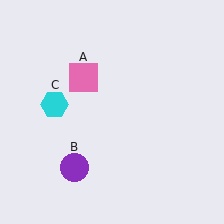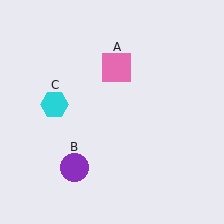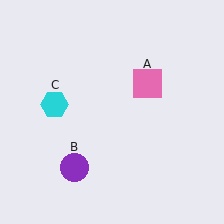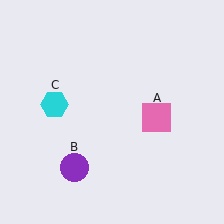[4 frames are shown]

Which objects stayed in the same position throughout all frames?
Purple circle (object B) and cyan hexagon (object C) remained stationary.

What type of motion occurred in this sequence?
The pink square (object A) rotated clockwise around the center of the scene.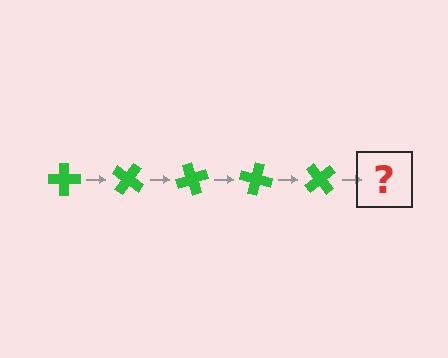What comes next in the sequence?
The next element should be a green cross rotated 175 degrees.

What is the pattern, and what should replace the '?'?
The pattern is that the cross rotates 35 degrees each step. The '?' should be a green cross rotated 175 degrees.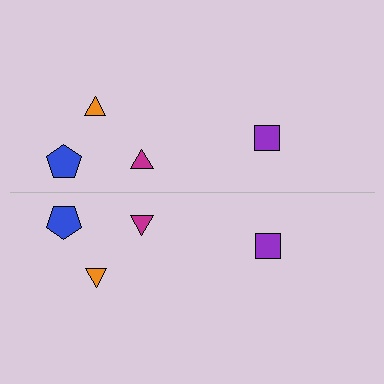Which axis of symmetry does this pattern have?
The pattern has a horizontal axis of symmetry running through the center of the image.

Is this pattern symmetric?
Yes, this pattern has bilateral (reflection) symmetry.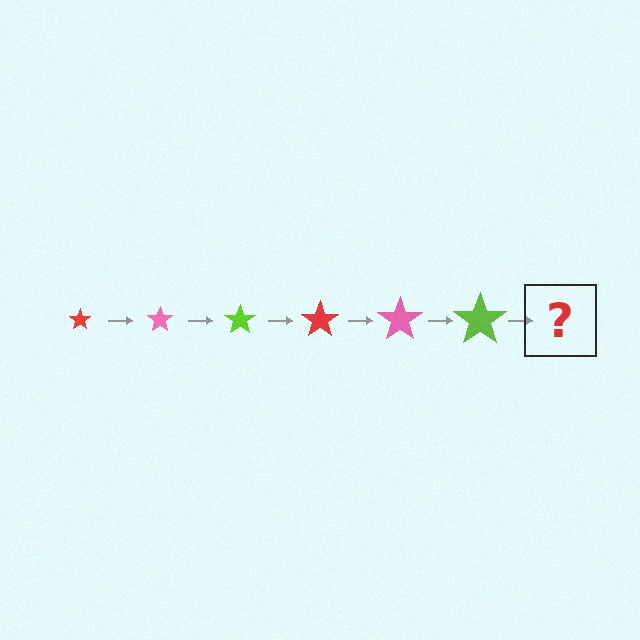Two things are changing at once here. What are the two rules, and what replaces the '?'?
The two rules are that the star grows larger each step and the color cycles through red, pink, and lime. The '?' should be a red star, larger than the previous one.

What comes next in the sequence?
The next element should be a red star, larger than the previous one.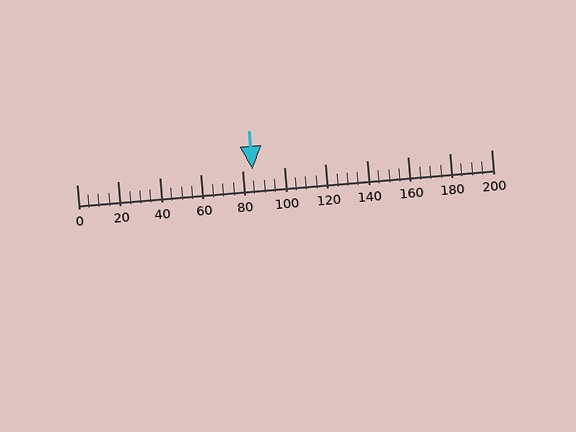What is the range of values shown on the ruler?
The ruler shows values from 0 to 200.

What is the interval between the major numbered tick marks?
The major tick marks are spaced 20 units apart.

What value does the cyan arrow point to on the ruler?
The cyan arrow points to approximately 85.